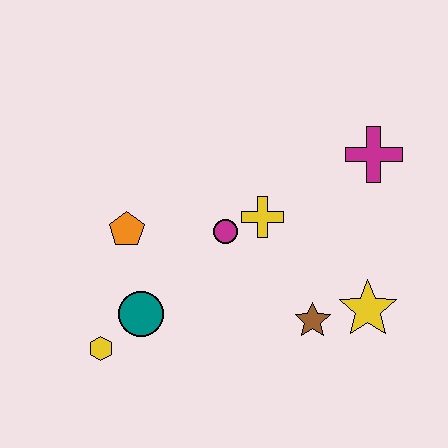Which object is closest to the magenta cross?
The yellow cross is closest to the magenta cross.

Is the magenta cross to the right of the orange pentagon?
Yes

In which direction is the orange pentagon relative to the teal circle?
The orange pentagon is above the teal circle.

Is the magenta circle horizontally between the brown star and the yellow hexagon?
Yes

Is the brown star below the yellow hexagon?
No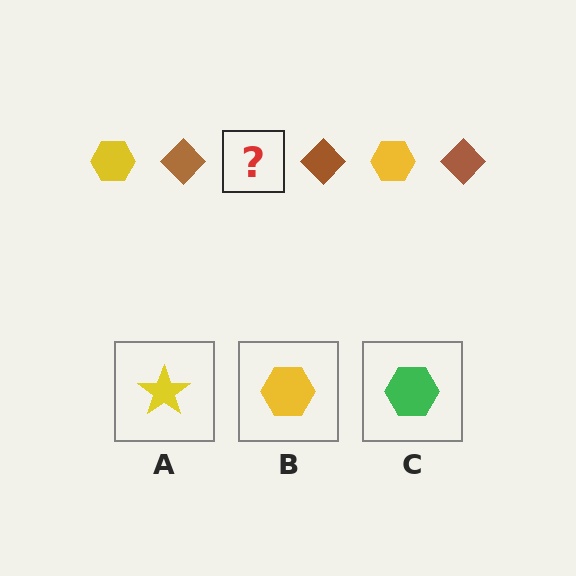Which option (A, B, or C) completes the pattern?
B.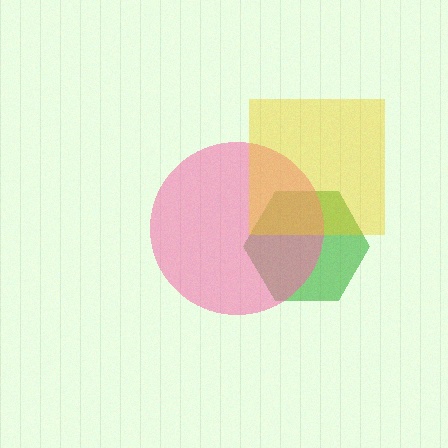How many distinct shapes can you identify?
There are 3 distinct shapes: a green hexagon, a pink circle, a yellow square.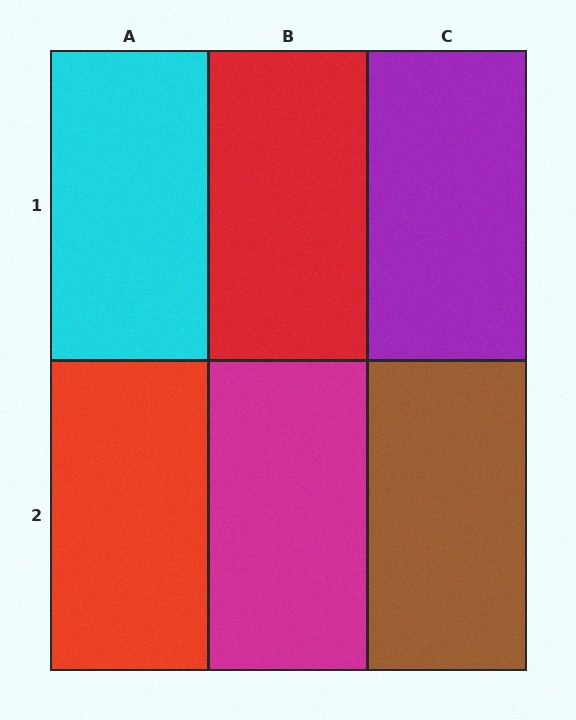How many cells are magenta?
1 cell is magenta.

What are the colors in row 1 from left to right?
Cyan, red, purple.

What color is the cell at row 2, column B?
Magenta.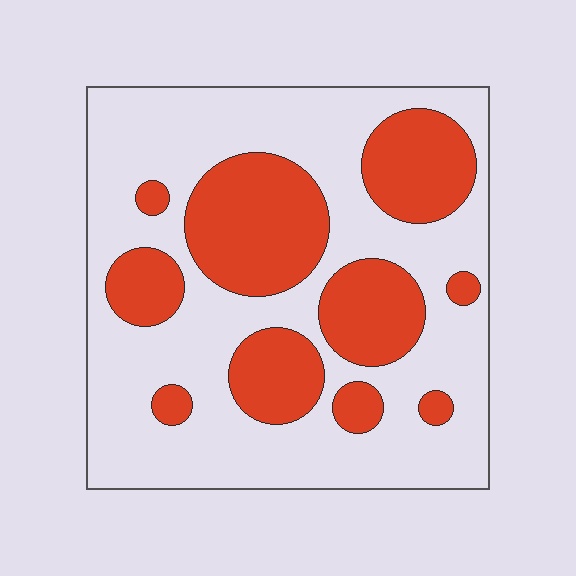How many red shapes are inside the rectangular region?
10.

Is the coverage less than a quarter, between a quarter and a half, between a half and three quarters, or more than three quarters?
Between a quarter and a half.